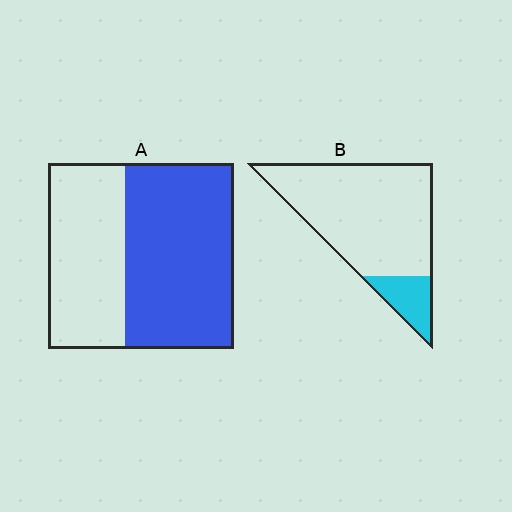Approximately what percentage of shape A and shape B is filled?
A is approximately 60% and B is approximately 15%.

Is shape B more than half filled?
No.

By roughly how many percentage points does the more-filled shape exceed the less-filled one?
By roughly 45 percentage points (A over B).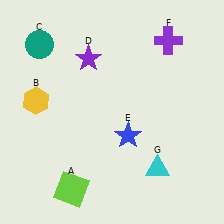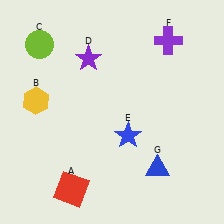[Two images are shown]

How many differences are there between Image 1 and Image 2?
There are 3 differences between the two images.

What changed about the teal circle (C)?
In Image 1, C is teal. In Image 2, it changed to lime.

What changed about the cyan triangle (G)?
In Image 1, G is cyan. In Image 2, it changed to blue.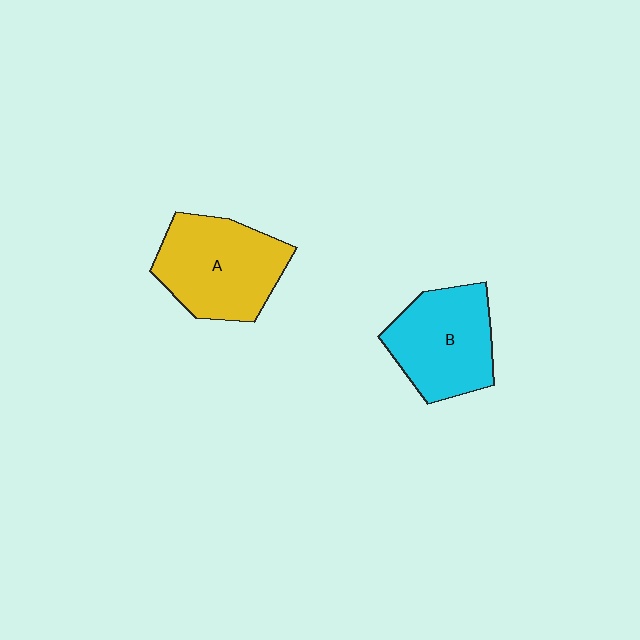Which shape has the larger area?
Shape A (yellow).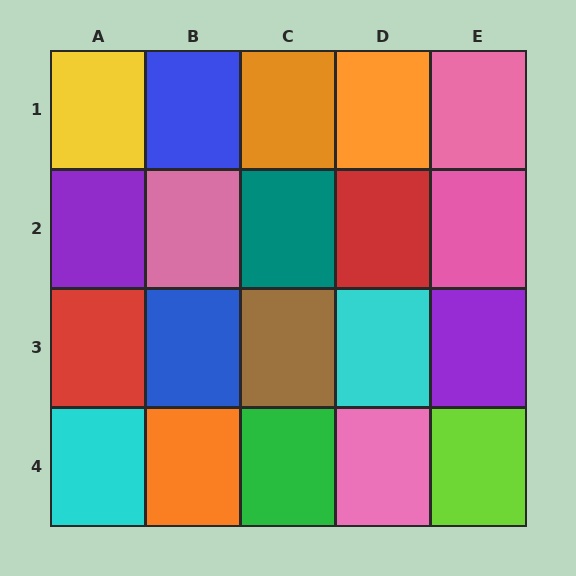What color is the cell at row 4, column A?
Cyan.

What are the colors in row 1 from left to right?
Yellow, blue, orange, orange, pink.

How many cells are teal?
1 cell is teal.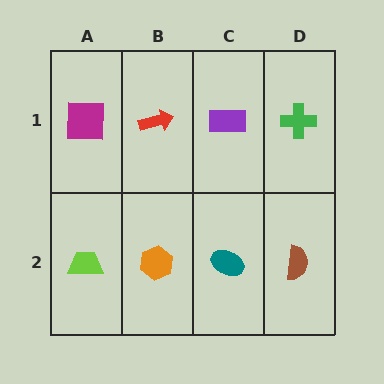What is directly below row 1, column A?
A lime trapezoid.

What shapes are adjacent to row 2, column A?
A magenta square (row 1, column A), an orange hexagon (row 2, column B).